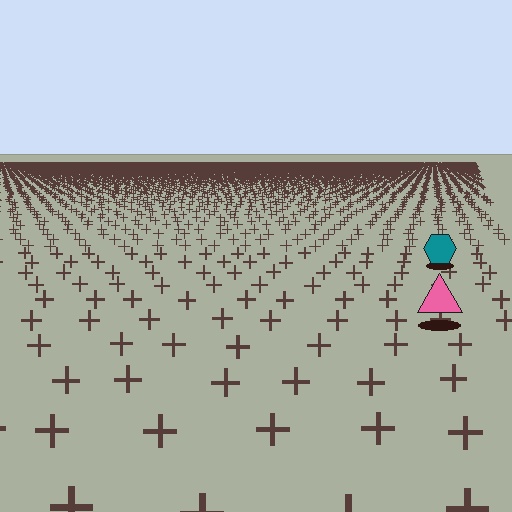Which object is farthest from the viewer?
The teal hexagon is farthest from the viewer. It appears smaller and the ground texture around it is denser.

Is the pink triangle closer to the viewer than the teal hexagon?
Yes. The pink triangle is closer — you can tell from the texture gradient: the ground texture is coarser near it.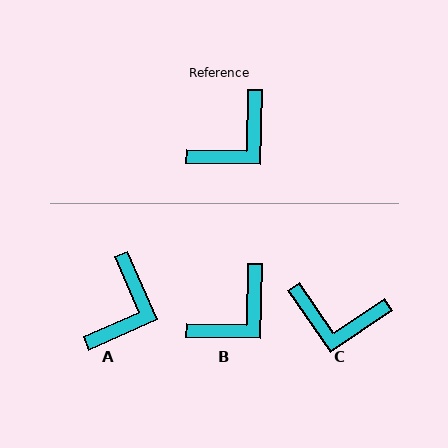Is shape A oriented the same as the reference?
No, it is off by about 25 degrees.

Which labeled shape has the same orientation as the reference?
B.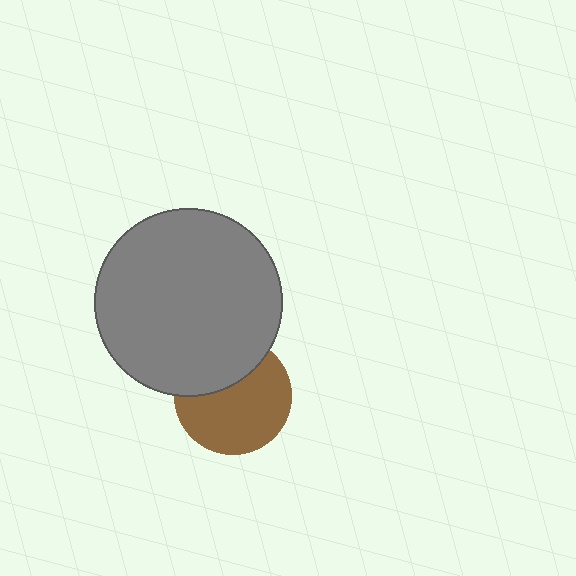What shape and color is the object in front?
The object in front is a gray circle.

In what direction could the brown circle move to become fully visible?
The brown circle could move down. That would shift it out from behind the gray circle entirely.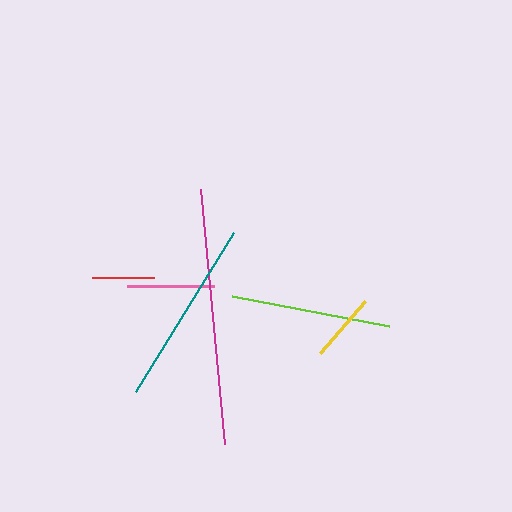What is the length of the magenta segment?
The magenta segment is approximately 255 pixels long.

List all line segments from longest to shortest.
From longest to shortest: magenta, teal, lime, pink, yellow, red.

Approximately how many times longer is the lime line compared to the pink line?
The lime line is approximately 1.8 times the length of the pink line.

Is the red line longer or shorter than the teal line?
The teal line is longer than the red line.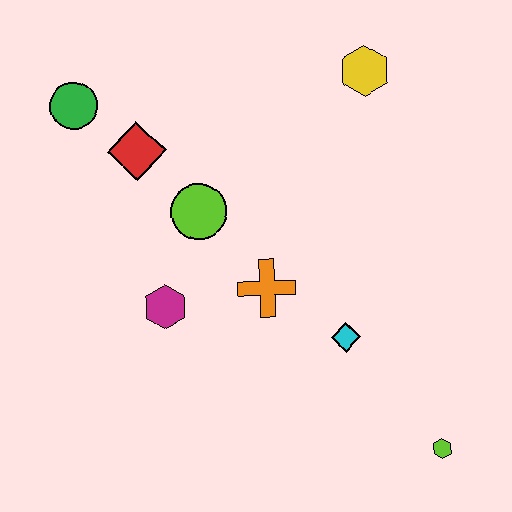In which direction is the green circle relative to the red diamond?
The green circle is to the left of the red diamond.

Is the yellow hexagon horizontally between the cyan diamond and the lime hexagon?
Yes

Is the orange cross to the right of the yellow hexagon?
No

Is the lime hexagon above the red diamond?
No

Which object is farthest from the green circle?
The lime hexagon is farthest from the green circle.